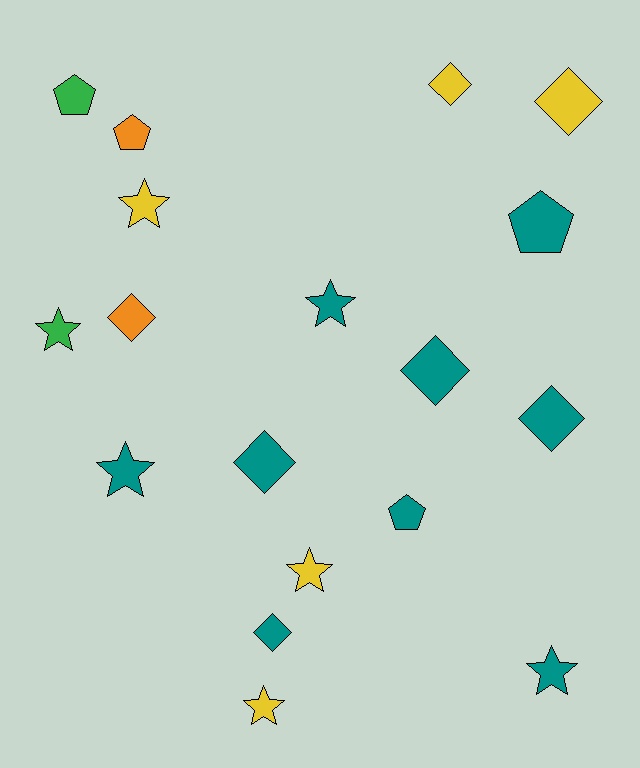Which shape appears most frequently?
Diamond, with 7 objects.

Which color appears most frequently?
Teal, with 9 objects.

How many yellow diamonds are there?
There are 2 yellow diamonds.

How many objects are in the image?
There are 18 objects.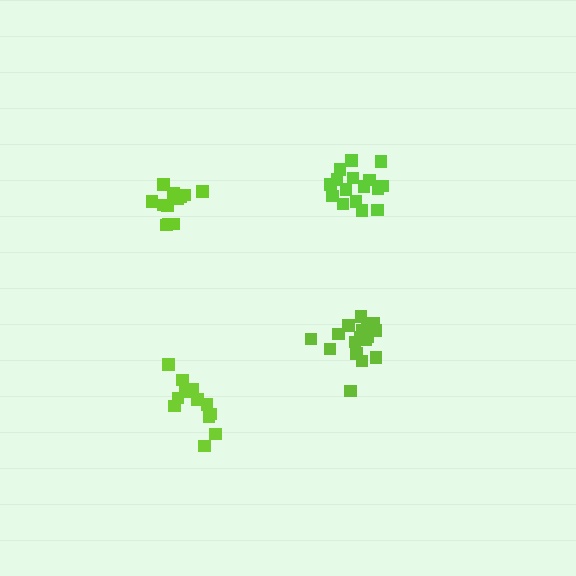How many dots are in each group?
Group 1: 12 dots, Group 2: 12 dots, Group 3: 16 dots, Group 4: 18 dots (58 total).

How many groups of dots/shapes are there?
There are 4 groups.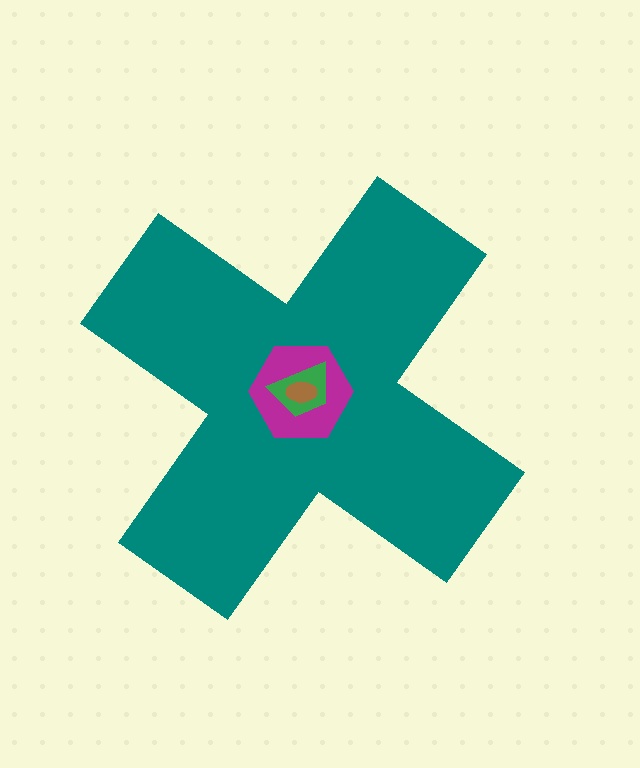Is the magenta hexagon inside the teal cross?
Yes.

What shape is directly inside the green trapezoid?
The brown ellipse.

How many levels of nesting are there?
4.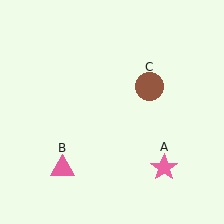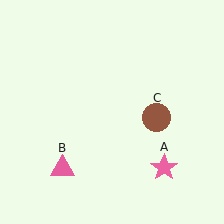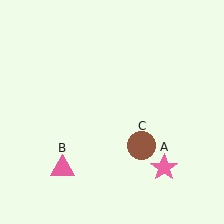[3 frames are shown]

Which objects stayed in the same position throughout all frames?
Pink star (object A) and pink triangle (object B) remained stationary.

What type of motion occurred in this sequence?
The brown circle (object C) rotated clockwise around the center of the scene.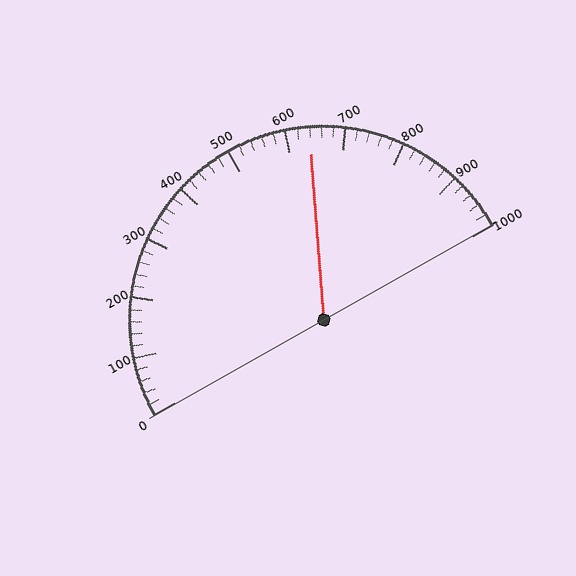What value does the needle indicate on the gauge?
The needle indicates approximately 640.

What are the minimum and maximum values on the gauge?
The gauge ranges from 0 to 1000.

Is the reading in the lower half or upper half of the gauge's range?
The reading is in the upper half of the range (0 to 1000).